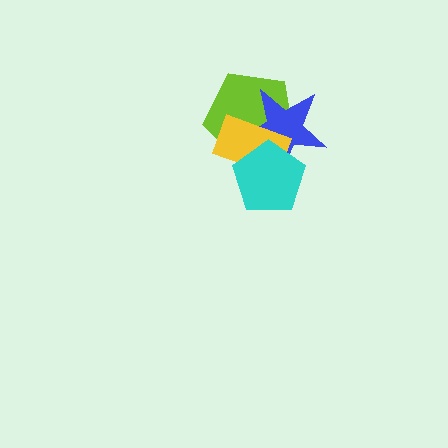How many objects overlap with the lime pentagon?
3 objects overlap with the lime pentagon.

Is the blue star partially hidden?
Yes, it is partially covered by another shape.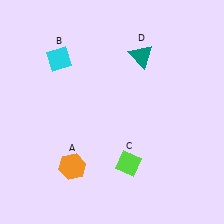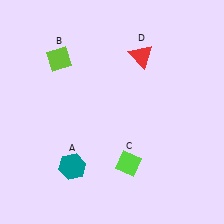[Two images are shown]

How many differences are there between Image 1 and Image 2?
There are 3 differences between the two images.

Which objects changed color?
A changed from orange to teal. B changed from cyan to lime. D changed from teal to red.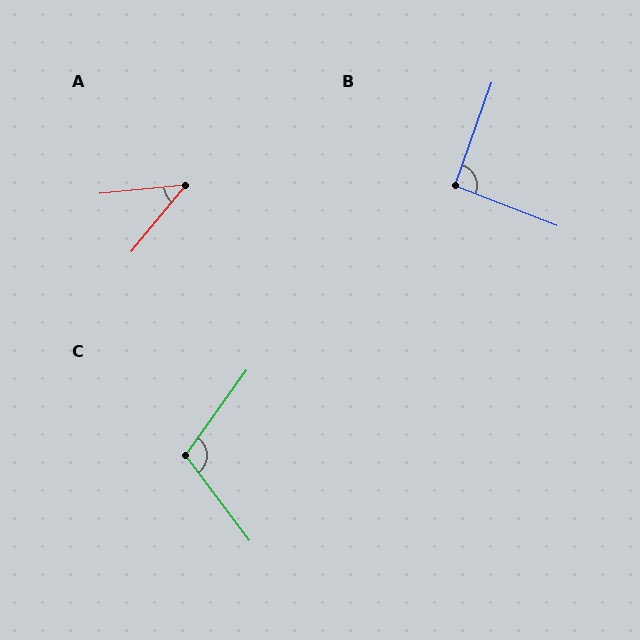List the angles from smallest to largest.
A (45°), B (91°), C (107°).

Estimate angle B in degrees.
Approximately 91 degrees.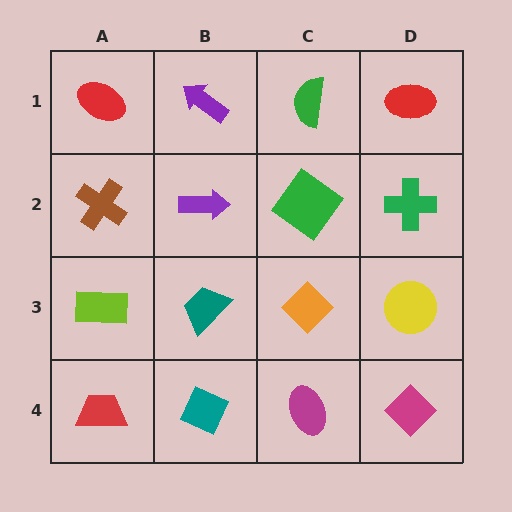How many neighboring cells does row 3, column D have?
3.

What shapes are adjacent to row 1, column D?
A green cross (row 2, column D), a green semicircle (row 1, column C).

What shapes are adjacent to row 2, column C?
A green semicircle (row 1, column C), an orange diamond (row 3, column C), a purple arrow (row 2, column B), a green cross (row 2, column D).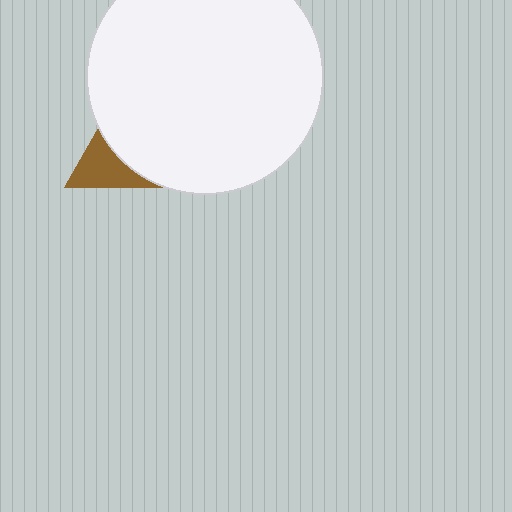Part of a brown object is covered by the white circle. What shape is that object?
It is a triangle.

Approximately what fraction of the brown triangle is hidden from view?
Roughly 67% of the brown triangle is hidden behind the white circle.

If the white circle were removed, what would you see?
You would see the complete brown triangle.